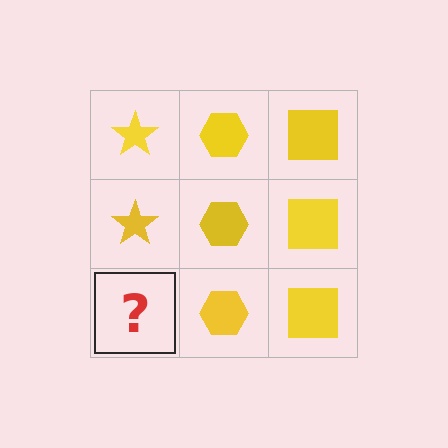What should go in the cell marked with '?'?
The missing cell should contain a yellow star.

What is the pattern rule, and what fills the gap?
The rule is that each column has a consistent shape. The gap should be filled with a yellow star.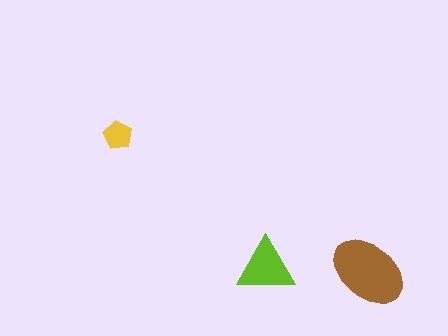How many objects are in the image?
There are 3 objects in the image.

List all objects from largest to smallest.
The brown ellipse, the lime triangle, the yellow pentagon.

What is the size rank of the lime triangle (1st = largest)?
2nd.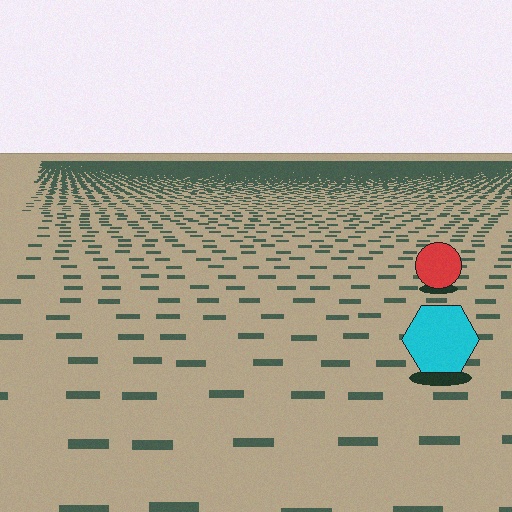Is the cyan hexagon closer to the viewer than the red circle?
Yes. The cyan hexagon is closer — you can tell from the texture gradient: the ground texture is coarser near it.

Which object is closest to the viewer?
The cyan hexagon is closest. The texture marks near it are larger and more spread out.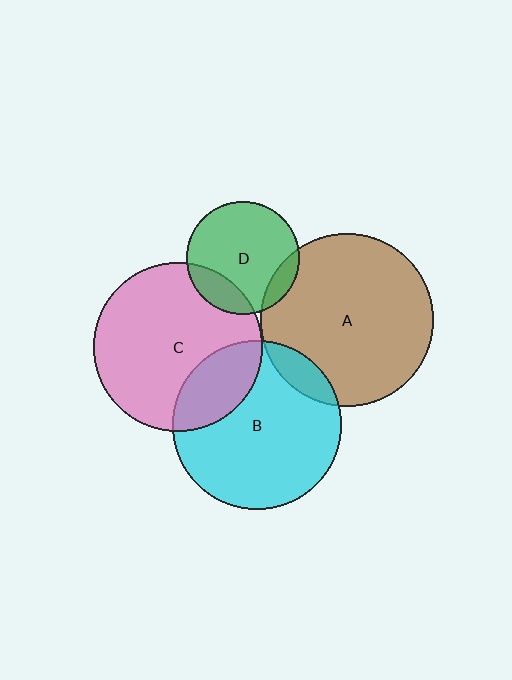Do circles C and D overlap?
Yes.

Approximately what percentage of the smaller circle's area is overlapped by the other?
Approximately 20%.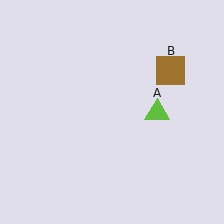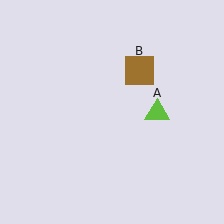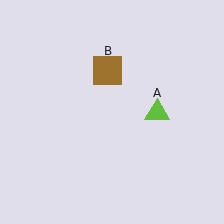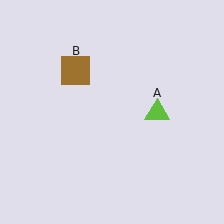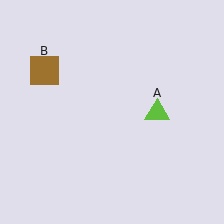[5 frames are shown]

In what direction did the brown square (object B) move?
The brown square (object B) moved left.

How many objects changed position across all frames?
1 object changed position: brown square (object B).